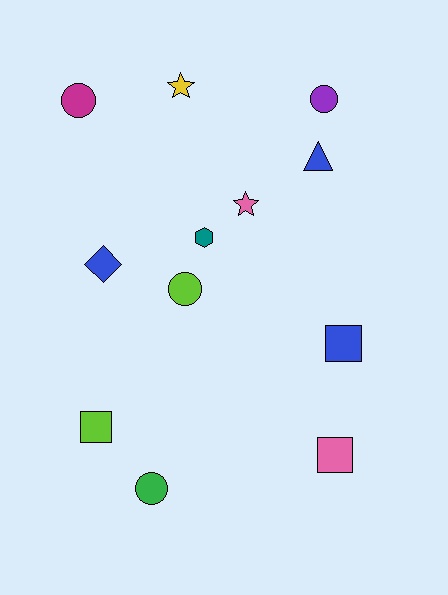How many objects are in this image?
There are 12 objects.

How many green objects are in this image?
There is 1 green object.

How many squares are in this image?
There are 3 squares.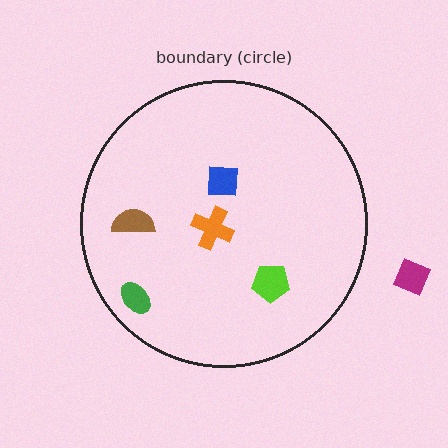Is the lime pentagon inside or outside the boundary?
Inside.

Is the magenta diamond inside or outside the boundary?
Outside.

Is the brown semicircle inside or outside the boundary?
Inside.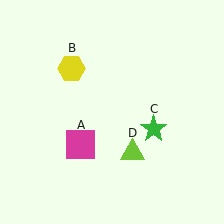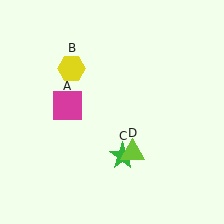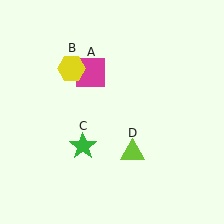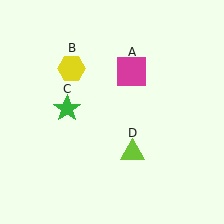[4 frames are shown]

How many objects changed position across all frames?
2 objects changed position: magenta square (object A), green star (object C).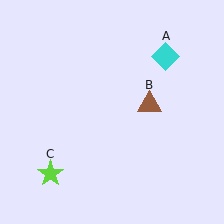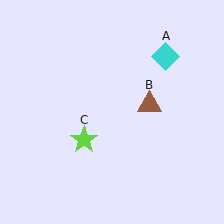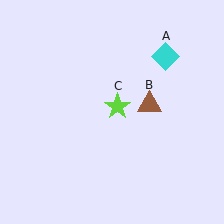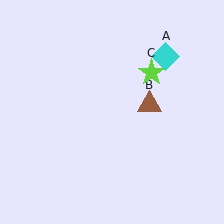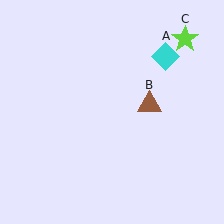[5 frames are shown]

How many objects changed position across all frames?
1 object changed position: lime star (object C).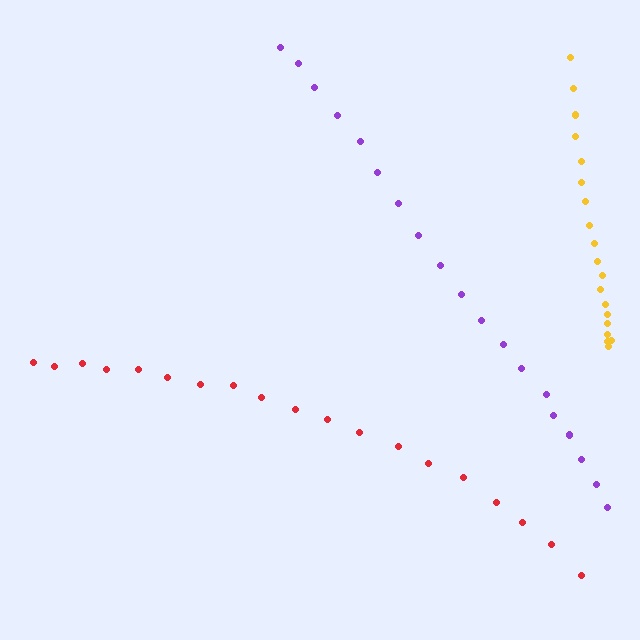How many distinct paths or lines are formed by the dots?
There are 3 distinct paths.